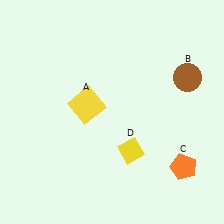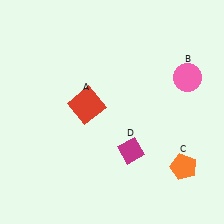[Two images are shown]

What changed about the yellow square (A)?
In Image 1, A is yellow. In Image 2, it changed to red.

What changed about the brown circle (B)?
In Image 1, B is brown. In Image 2, it changed to pink.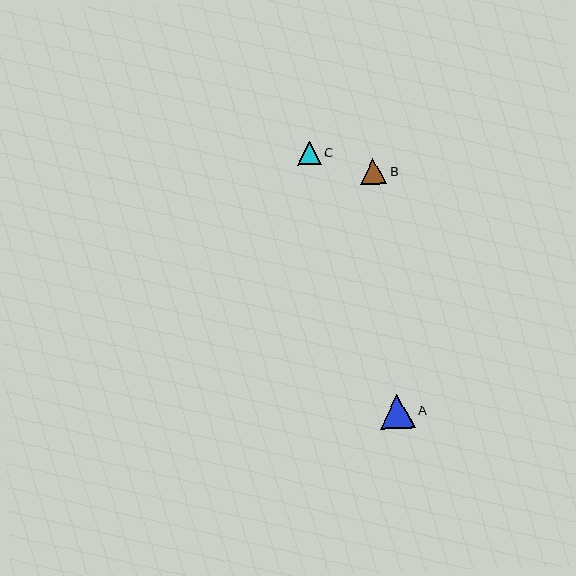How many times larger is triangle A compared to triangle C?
Triangle A is approximately 1.5 times the size of triangle C.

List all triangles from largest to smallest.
From largest to smallest: A, B, C.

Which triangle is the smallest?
Triangle C is the smallest with a size of approximately 24 pixels.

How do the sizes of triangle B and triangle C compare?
Triangle B and triangle C are approximately the same size.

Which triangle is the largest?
Triangle A is the largest with a size of approximately 34 pixels.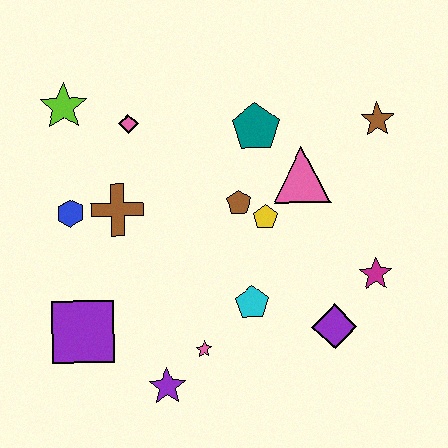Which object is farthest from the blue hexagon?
The brown star is farthest from the blue hexagon.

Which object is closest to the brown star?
The pink triangle is closest to the brown star.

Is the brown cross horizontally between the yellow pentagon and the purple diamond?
No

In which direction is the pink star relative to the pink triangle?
The pink star is below the pink triangle.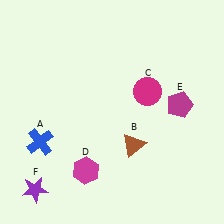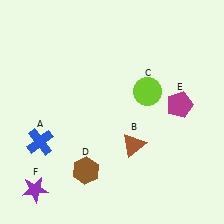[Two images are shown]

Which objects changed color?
C changed from magenta to lime. D changed from magenta to brown.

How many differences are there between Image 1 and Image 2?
There are 2 differences between the two images.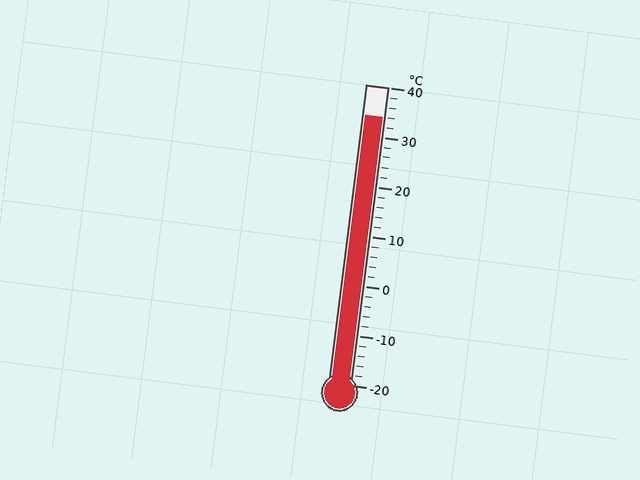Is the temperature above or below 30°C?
The temperature is above 30°C.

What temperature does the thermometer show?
The thermometer shows approximately 34°C.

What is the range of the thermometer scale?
The thermometer scale ranges from -20°C to 40°C.